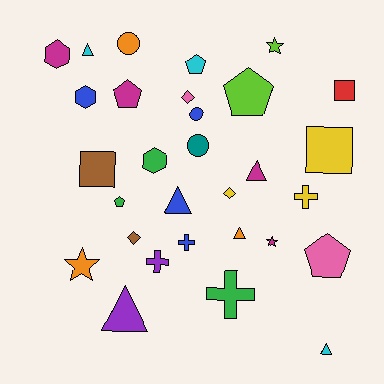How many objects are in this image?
There are 30 objects.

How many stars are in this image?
There are 3 stars.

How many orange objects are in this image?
There are 3 orange objects.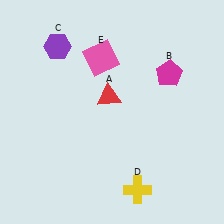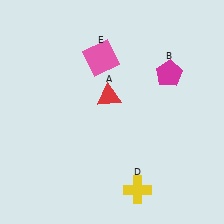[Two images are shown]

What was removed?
The purple hexagon (C) was removed in Image 2.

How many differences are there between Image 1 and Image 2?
There is 1 difference between the two images.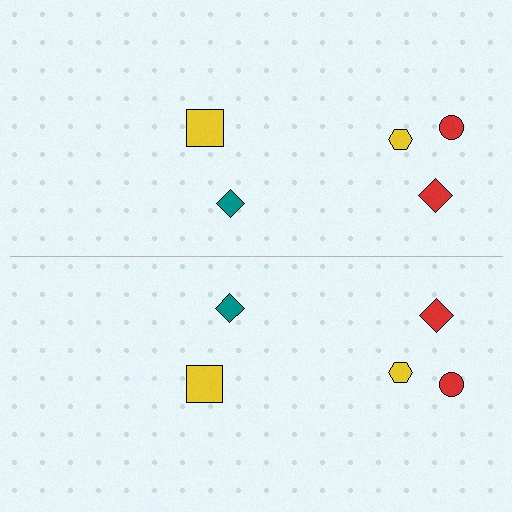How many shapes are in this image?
There are 10 shapes in this image.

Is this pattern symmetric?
Yes, this pattern has bilateral (reflection) symmetry.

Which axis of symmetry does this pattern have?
The pattern has a horizontal axis of symmetry running through the center of the image.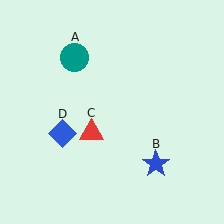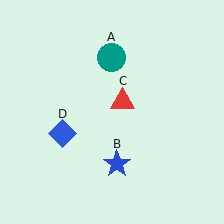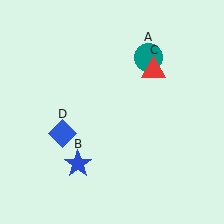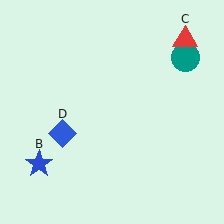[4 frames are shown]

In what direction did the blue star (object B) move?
The blue star (object B) moved left.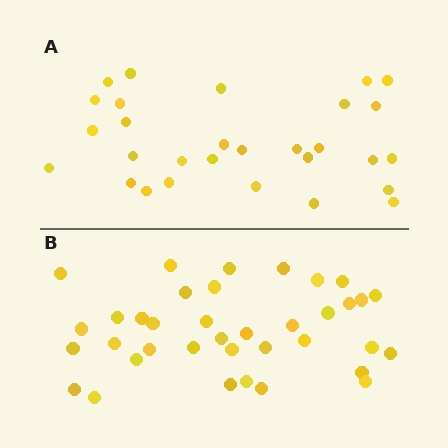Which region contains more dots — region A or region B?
Region B (the bottom region) has more dots.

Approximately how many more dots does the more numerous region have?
Region B has roughly 8 or so more dots than region A.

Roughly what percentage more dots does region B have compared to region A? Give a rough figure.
About 30% more.